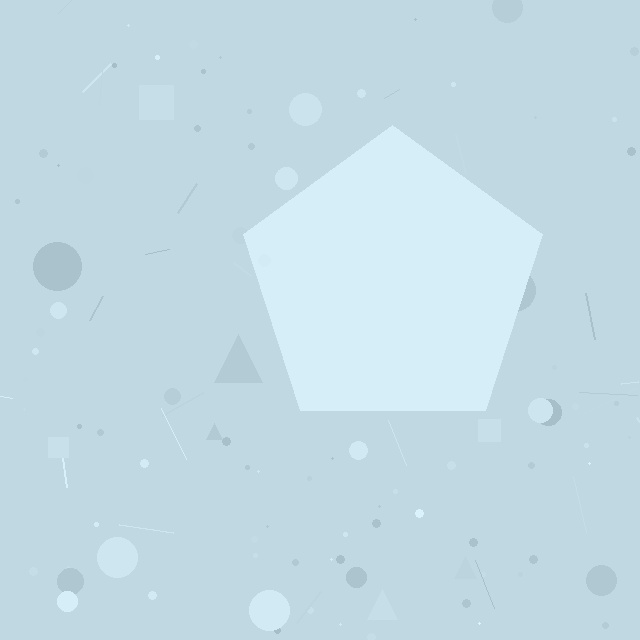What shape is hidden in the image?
A pentagon is hidden in the image.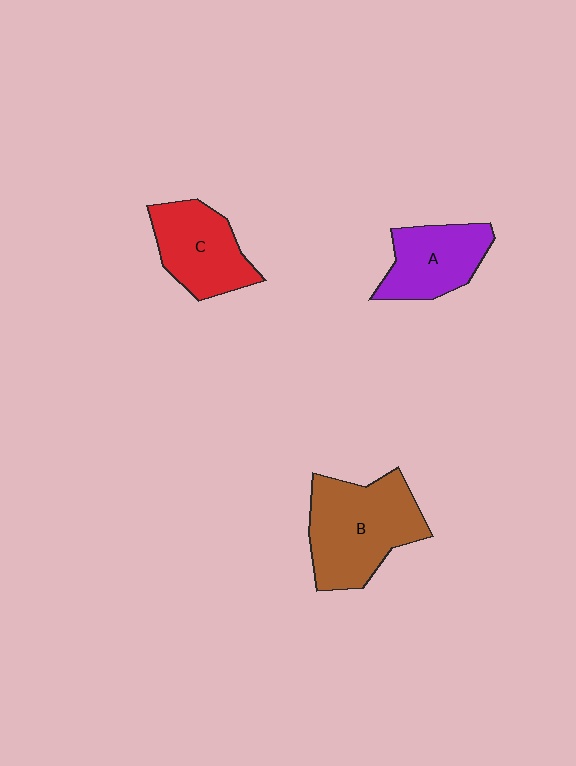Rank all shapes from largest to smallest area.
From largest to smallest: B (brown), C (red), A (purple).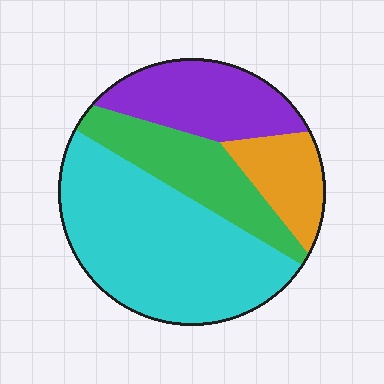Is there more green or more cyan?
Cyan.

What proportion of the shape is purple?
Purple takes up about one fifth (1/5) of the shape.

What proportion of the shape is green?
Green takes up about one fifth (1/5) of the shape.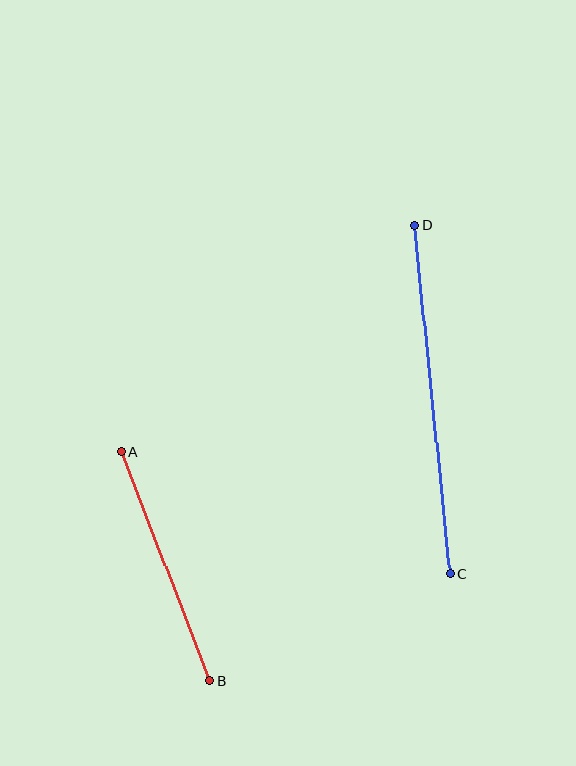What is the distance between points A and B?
The distance is approximately 245 pixels.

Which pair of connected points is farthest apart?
Points C and D are farthest apart.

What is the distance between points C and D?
The distance is approximately 350 pixels.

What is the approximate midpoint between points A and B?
The midpoint is at approximately (165, 566) pixels.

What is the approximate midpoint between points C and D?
The midpoint is at approximately (432, 399) pixels.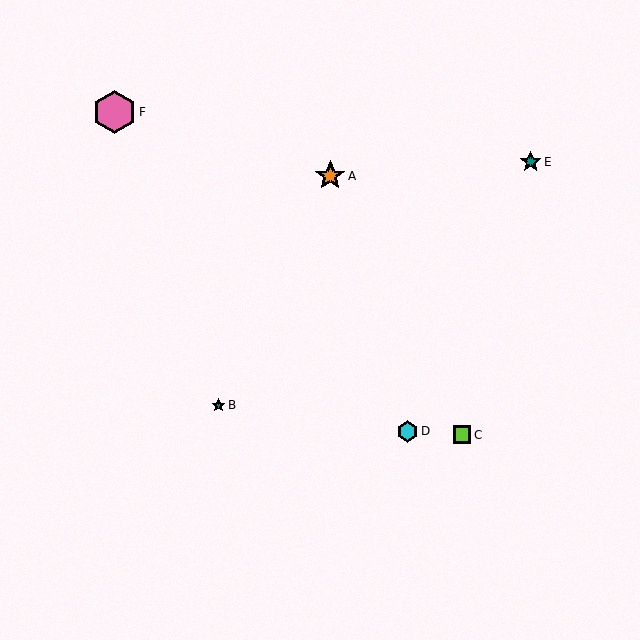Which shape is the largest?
The pink hexagon (labeled F) is the largest.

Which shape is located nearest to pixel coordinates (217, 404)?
The teal star (labeled B) at (218, 405) is nearest to that location.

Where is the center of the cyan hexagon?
The center of the cyan hexagon is at (407, 431).